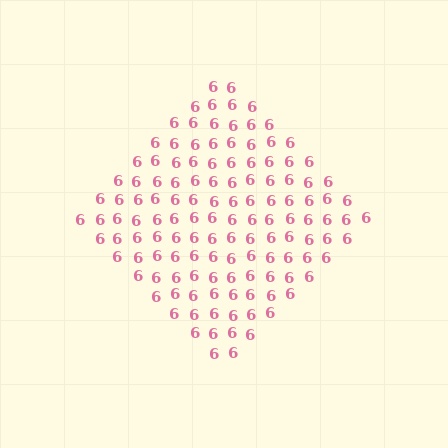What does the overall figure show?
The overall figure shows a diamond.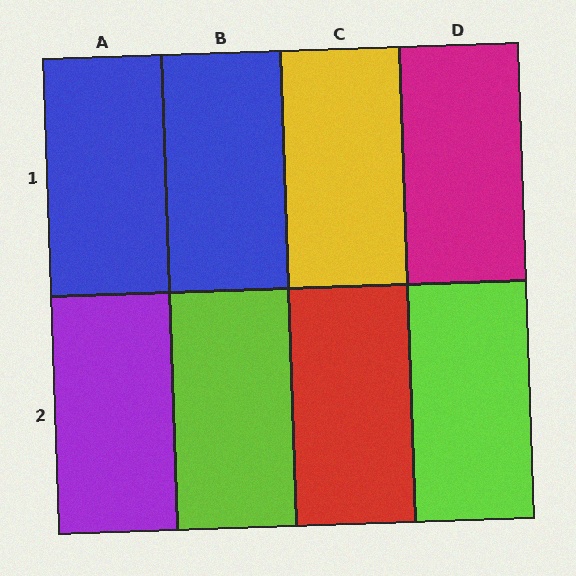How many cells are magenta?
1 cell is magenta.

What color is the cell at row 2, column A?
Purple.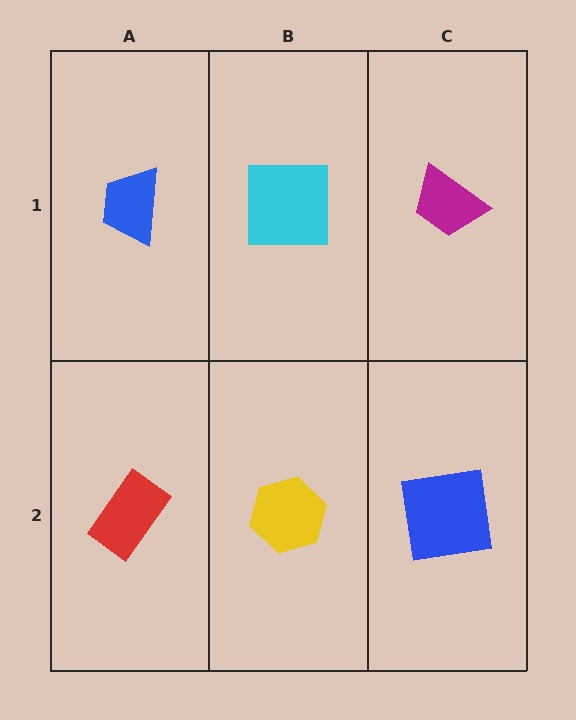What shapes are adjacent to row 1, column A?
A red rectangle (row 2, column A), a cyan square (row 1, column B).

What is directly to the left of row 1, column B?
A blue trapezoid.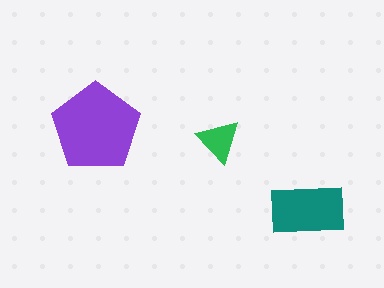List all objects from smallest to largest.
The green triangle, the teal rectangle, the purple pentagon.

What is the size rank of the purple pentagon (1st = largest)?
1st.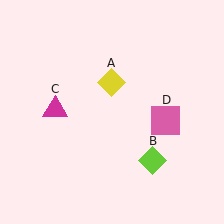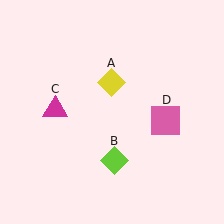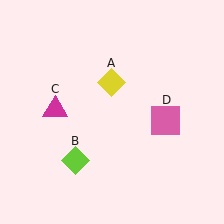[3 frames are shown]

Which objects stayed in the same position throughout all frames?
Yellow diamond (object A) and magenta triangle (object C) and pink square (object D) remained stationary.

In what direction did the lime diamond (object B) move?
The lime diamond (object B) moved left.